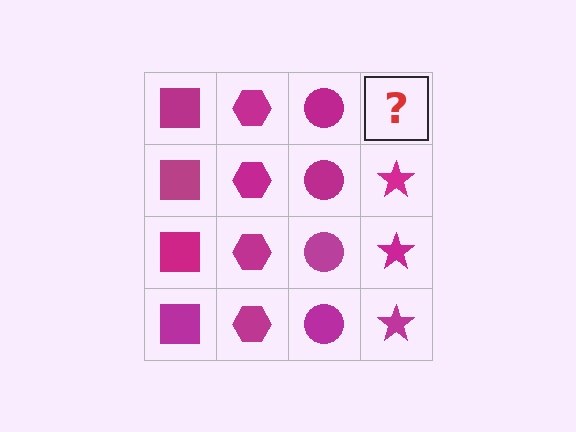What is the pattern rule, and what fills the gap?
The rule is that each column has a consistent shape. The gap should be filled with a magenta star.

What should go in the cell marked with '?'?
The missing cell should contain a magenta star.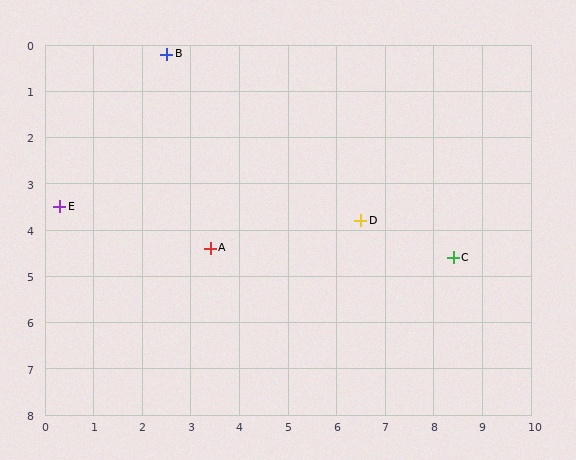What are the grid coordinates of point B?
Point B is at approximately (2.5, 0.2).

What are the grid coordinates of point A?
Point A is at approximately (3.4, 4.4).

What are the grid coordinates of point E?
Point E is at approximately (0.3, 3.5).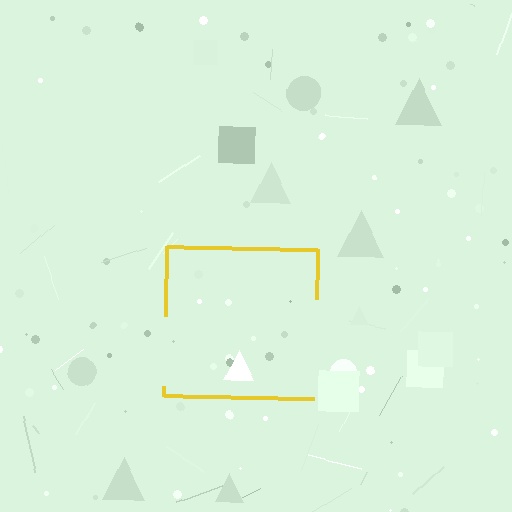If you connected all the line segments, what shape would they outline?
They would outline a square.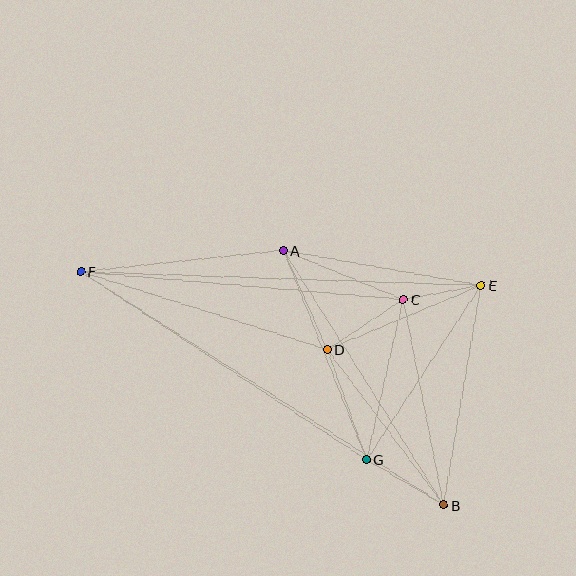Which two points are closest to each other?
Points C and E are closest to each other.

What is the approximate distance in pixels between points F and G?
The distance between F and G is approximately 342 pixels.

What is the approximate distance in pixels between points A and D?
The distance between A and D is approximately 108 pixels.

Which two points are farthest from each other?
Points B and F are farthest from each other.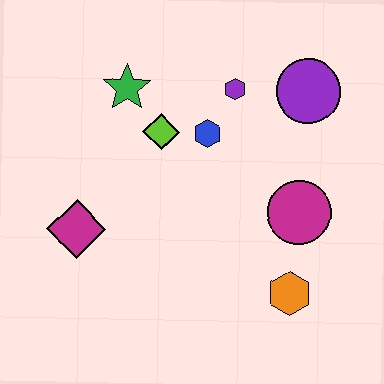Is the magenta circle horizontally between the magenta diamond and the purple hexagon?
No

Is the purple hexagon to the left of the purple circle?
Yes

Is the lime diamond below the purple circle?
Yes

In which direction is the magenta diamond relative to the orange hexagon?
The magenta diamond is to the left of the orange hexagon.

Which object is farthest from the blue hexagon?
The orange hexagon is farthest from the blue hexagon.